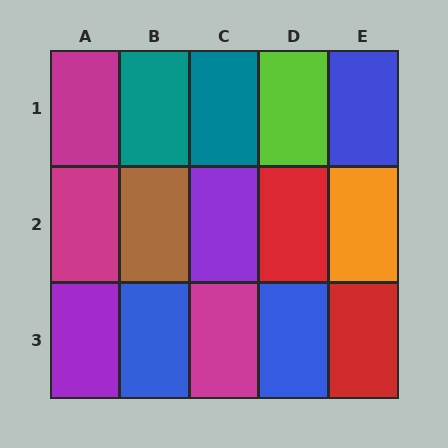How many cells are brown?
1 cell is brown.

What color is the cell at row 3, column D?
Blue.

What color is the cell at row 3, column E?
Red.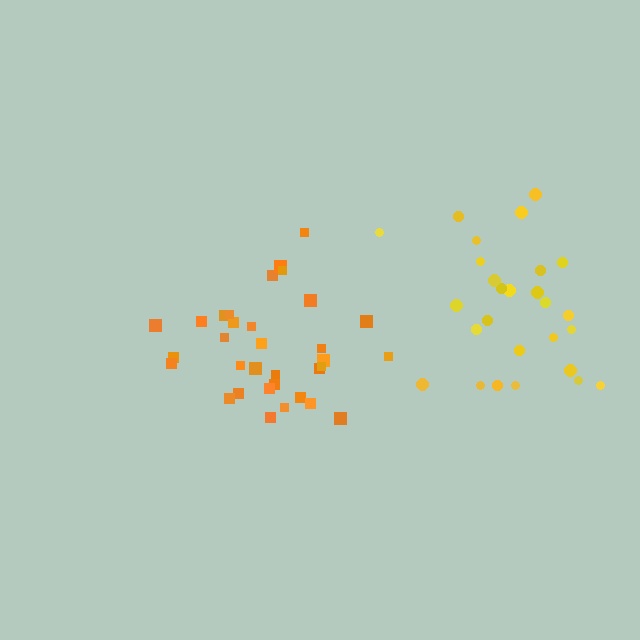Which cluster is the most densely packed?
Orange.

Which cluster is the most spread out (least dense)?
Yellow.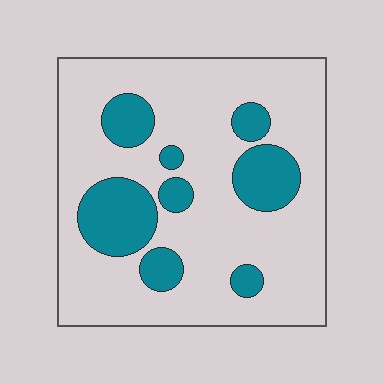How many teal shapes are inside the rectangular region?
8.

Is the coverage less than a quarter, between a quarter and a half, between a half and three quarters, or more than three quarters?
Less than a quarter.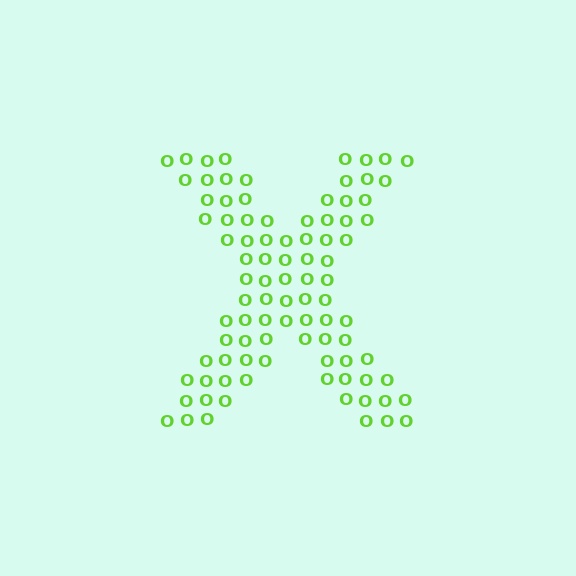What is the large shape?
The large shape is the letter X.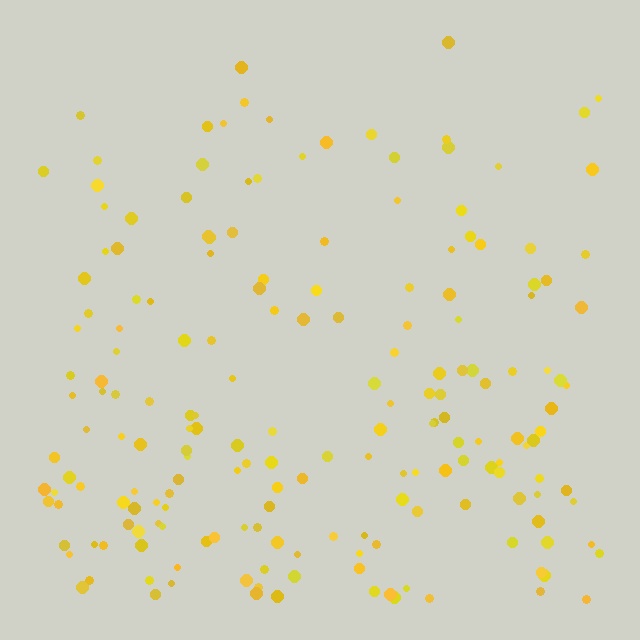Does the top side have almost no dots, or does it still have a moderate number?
Still a moderate number, just noticeably fewer than the bottom.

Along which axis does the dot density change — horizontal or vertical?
Vertical.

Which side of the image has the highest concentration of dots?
The bottom.